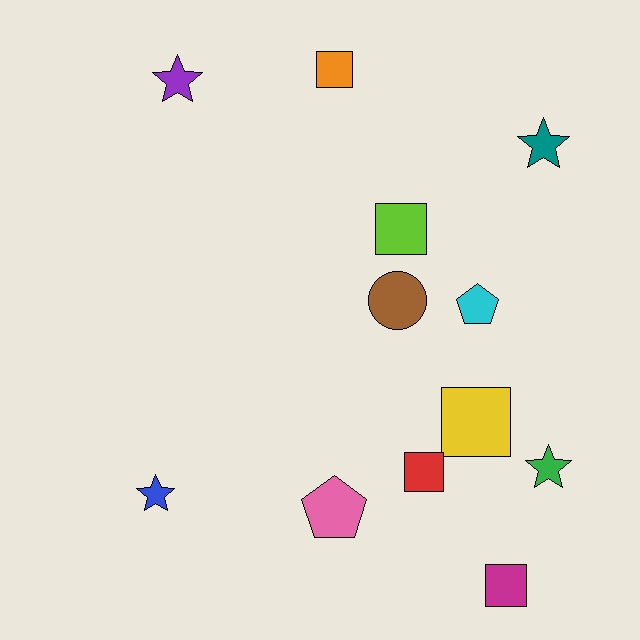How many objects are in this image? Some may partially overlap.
There are 12 objects.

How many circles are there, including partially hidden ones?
There is 1 circle.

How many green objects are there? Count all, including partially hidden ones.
There is 1 green object.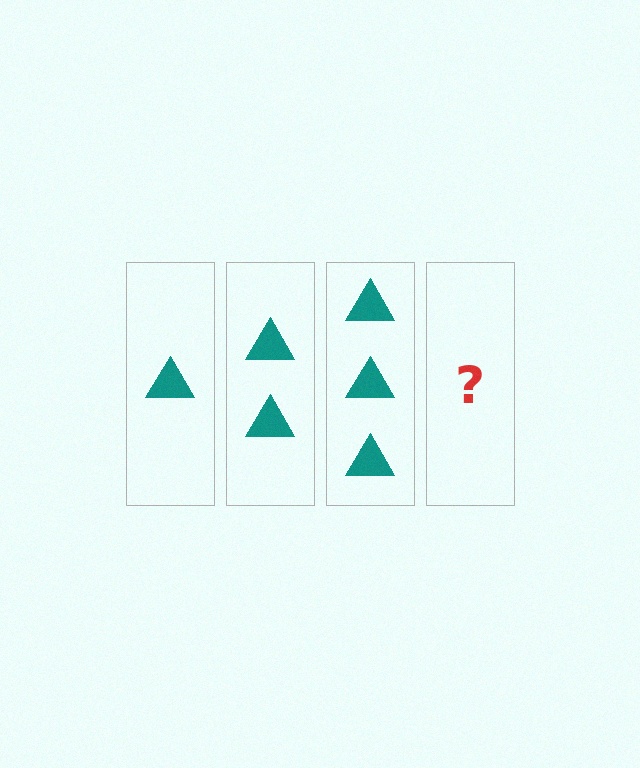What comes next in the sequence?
The next element should be 4 triangles.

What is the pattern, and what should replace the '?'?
The pattern is that each step adds one more triangle. The '?' should be 4 triangles.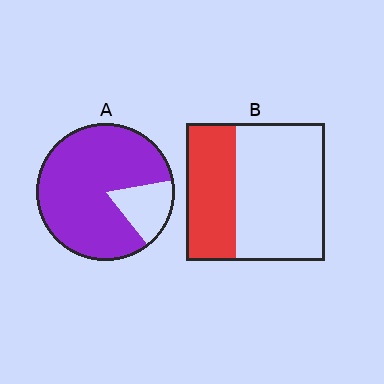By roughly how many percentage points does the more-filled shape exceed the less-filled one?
By roughly 45 percentage points (A over B).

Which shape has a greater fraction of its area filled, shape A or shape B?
Shape A.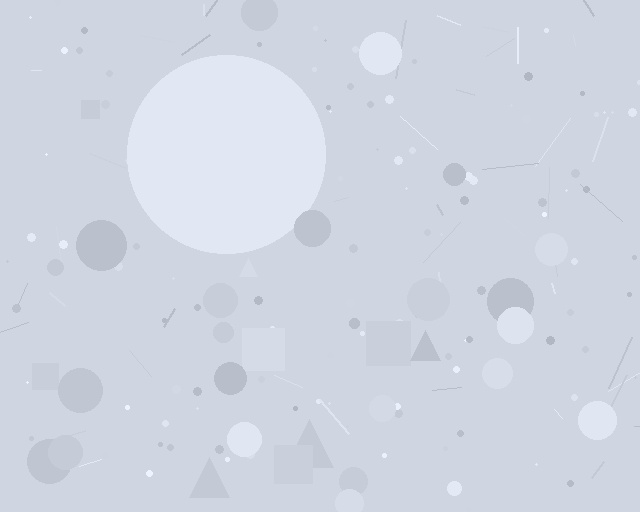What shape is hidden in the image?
A circle is hidden in the image.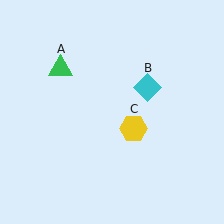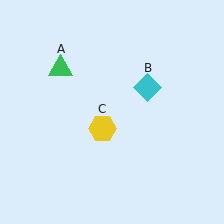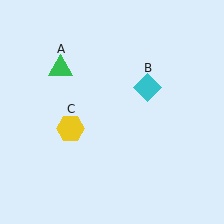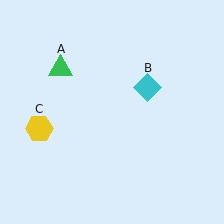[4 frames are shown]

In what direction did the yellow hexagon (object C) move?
The yellow hexagon (object C) moved left.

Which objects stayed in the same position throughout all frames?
Green triangle (object A) and cyan diamond (object B) remained stationary.